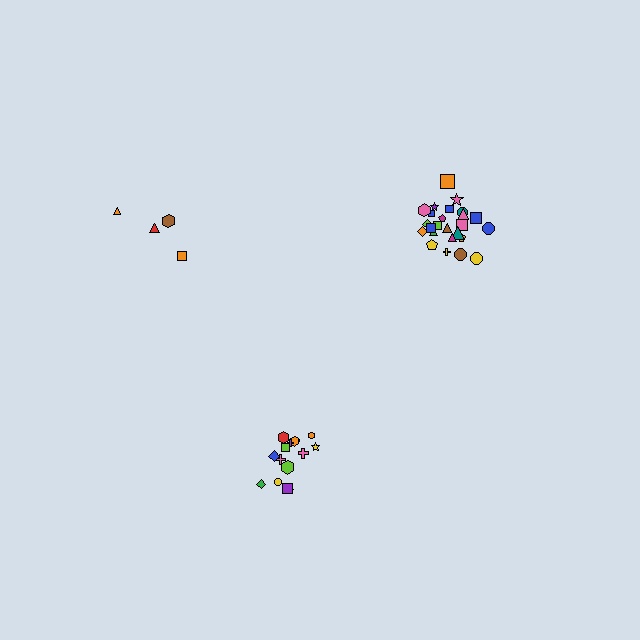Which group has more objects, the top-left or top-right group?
The top-right group.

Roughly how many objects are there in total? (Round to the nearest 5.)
Roughly 45 objects in total.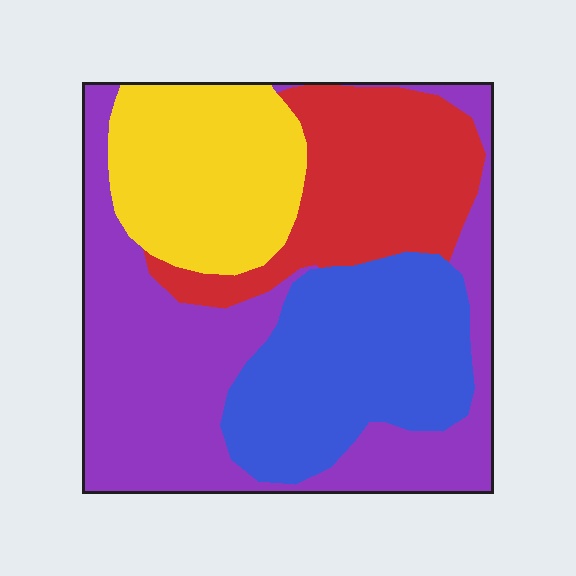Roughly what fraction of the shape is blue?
Blue covers around 25% of the shape.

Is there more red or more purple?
Purple.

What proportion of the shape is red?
Red covers roughly 20% of the shape.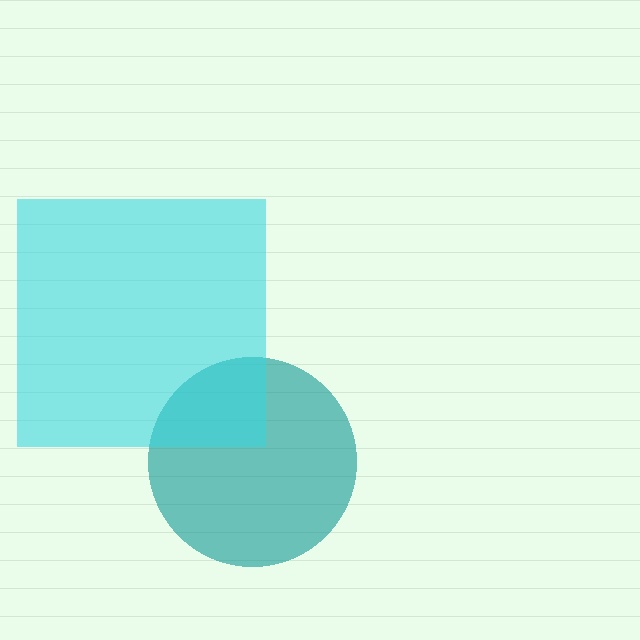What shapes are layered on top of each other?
The layered shapes are: a teal circle, a cyan square.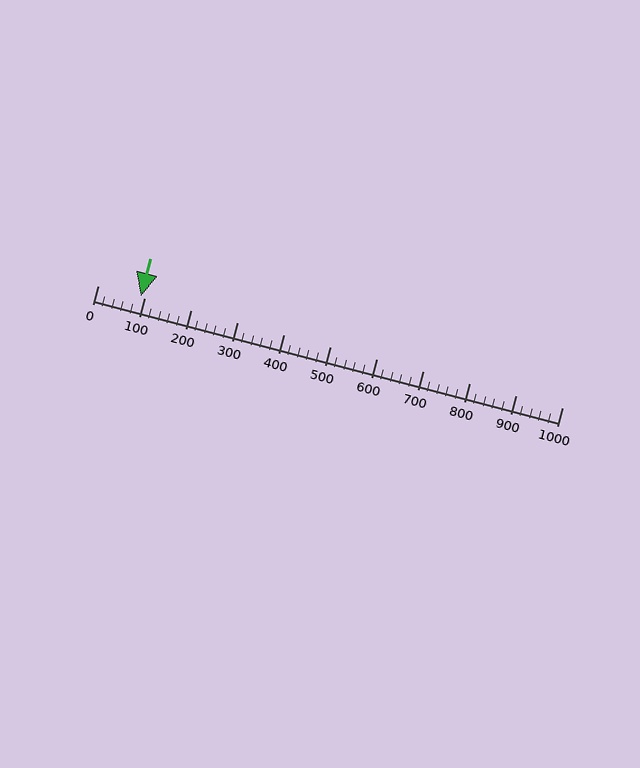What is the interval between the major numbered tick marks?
The major tick marks are spaced 100 units apart.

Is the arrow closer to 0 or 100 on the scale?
The arrow is closer to 100.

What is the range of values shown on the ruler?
The ruler shows values from 0 to 1000.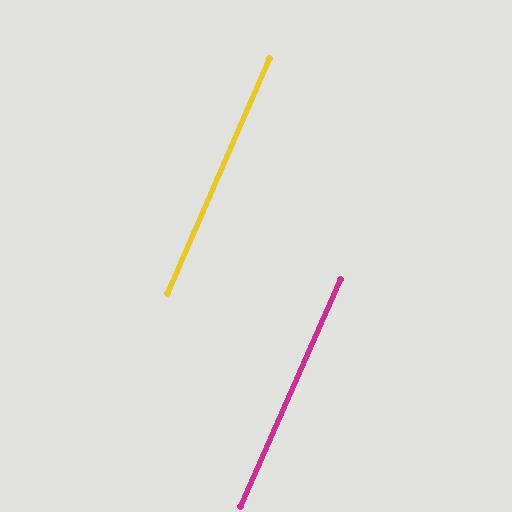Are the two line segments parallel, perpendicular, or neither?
Parallel — their directions differ by only 0.3°.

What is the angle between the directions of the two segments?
Approximately 0 degrees.